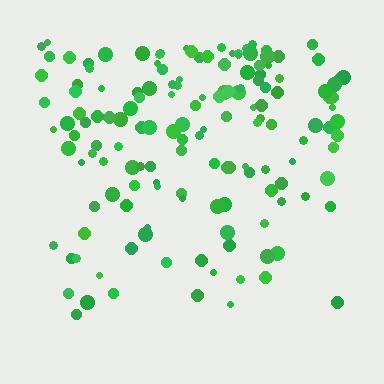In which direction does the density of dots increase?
From bottom to top, with the top side densest.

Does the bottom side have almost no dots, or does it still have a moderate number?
Still a moderate number, just noticeably fewer than the top.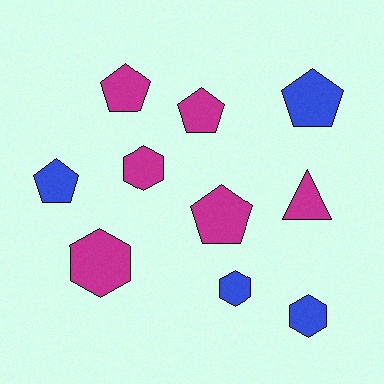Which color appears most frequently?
Magenta, with 6 objects.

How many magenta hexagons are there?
There are 2 magenta hexagons.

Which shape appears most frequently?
Pentagon, with 5 objects.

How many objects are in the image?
There are 10 objects.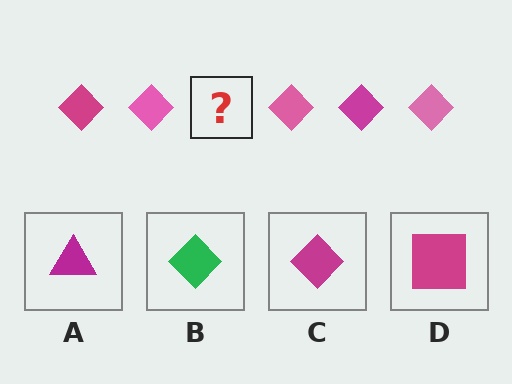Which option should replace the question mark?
Option C.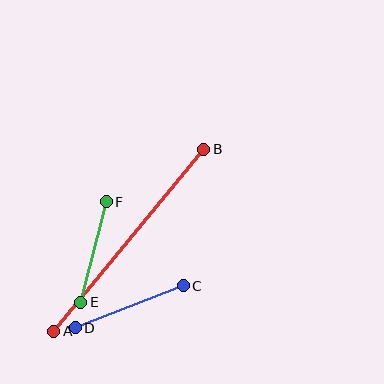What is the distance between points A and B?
The distance is approximately 236 pixels.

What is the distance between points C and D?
The distance is approximately 116 pixels.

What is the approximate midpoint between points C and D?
The midpoint is at approximately (129, 307) pixels.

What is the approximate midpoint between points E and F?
The midpoint is at approximately (93, 252) pixels.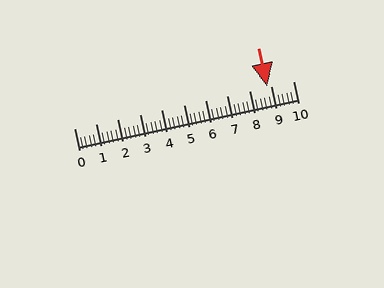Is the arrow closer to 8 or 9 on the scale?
The arrow is closer to 9.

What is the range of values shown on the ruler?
The ruler shows values from 0 to 10.